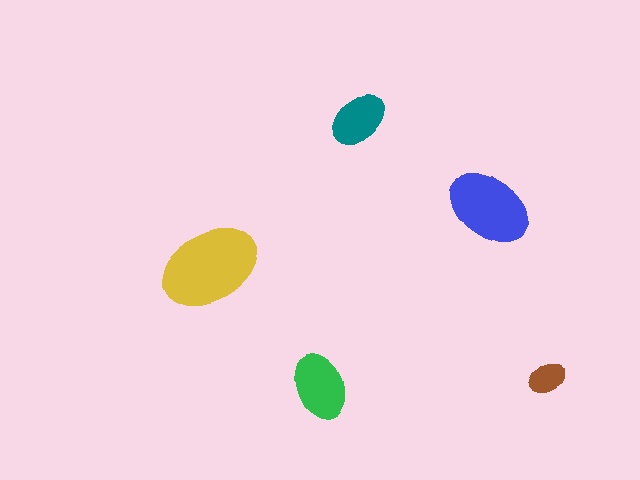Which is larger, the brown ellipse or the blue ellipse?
The blue one.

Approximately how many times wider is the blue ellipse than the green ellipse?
About 1.5 times wider.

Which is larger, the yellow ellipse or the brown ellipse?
The yellow one.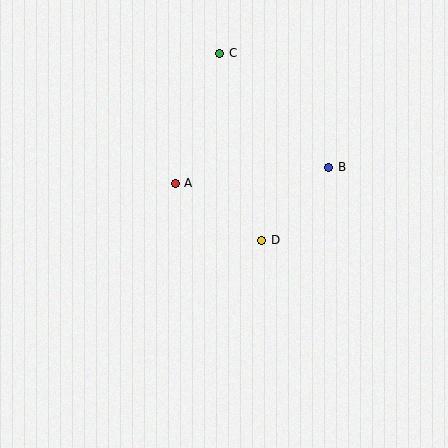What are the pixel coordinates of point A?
Point A is at (175, 183).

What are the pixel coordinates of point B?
Point B is at (329, 167).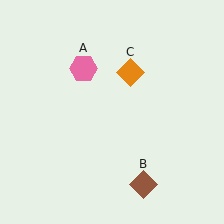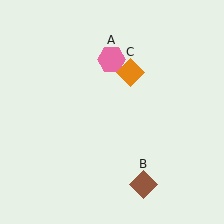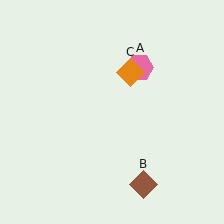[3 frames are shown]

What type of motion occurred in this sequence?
The pink hexagon (object A) rotated clockwise around the center of the scene.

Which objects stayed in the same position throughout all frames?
Brown diamond (object B) and orange diamond (object C) remained stationary.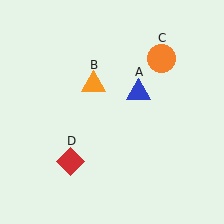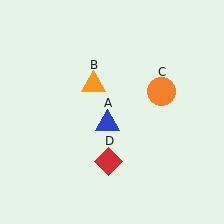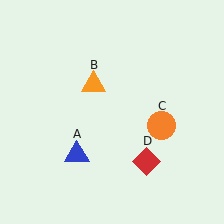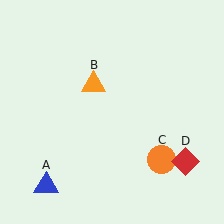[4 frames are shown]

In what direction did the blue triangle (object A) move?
The blue triangle (object A) moved down and to the left.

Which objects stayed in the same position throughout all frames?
Orange triangle (object B) remained stationary.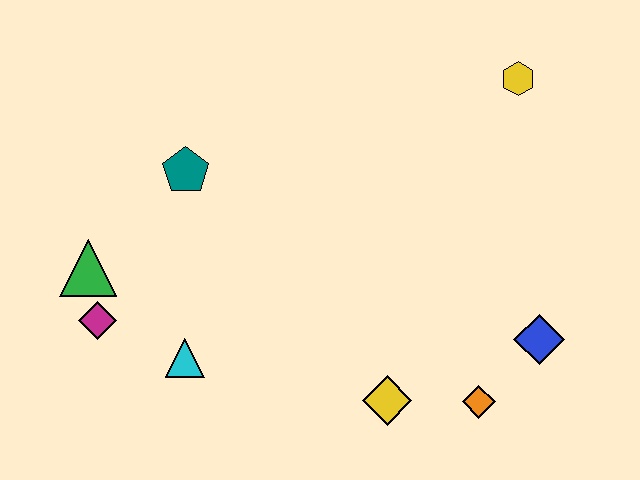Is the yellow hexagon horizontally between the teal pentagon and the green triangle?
No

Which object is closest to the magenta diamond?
The green triangle is closest to the magenta diamond.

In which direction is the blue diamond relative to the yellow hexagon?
The blue diamond is below the yellow hexagon.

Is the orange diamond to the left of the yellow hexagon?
Yes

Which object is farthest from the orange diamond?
The green triangle is farthest from the orange diamond.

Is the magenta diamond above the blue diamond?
Yes